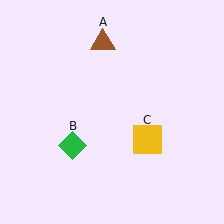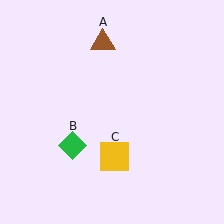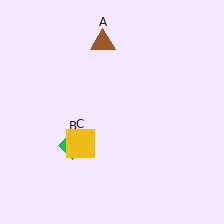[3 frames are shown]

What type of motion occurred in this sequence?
The yellow square (object C) rotated clockwise around the center of the scene.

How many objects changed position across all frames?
1 object changed position: yellow square (object C).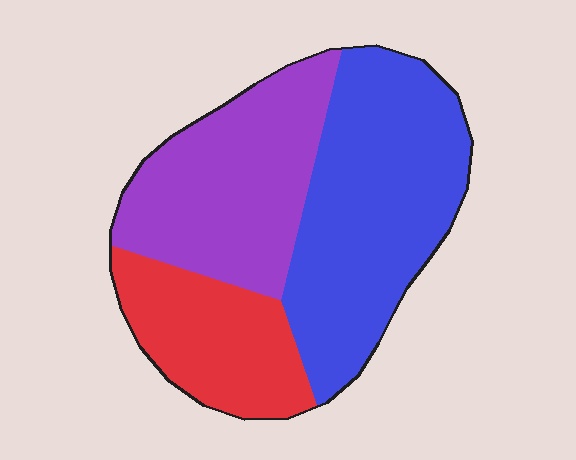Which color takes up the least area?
Red, at roughly 20%.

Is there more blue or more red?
Blue.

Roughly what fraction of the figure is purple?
Purple takes up about one third (1/3) of the figure.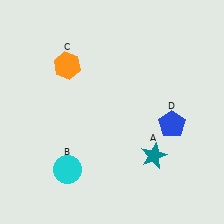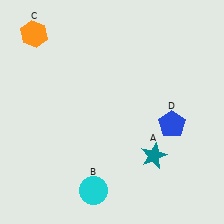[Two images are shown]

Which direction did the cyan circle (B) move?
The cyan circle (B) moved right.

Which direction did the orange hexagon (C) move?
The orange hexagon (C) moved left.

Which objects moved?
The objects that moved are: the cyan circle (B), the orange hexagon (C).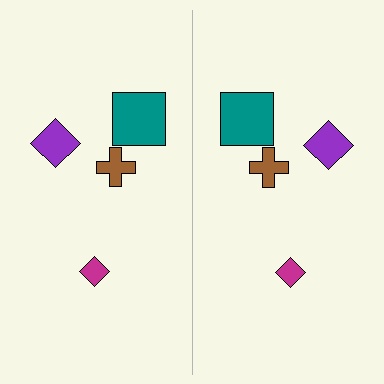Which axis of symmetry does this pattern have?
The pattern has a vertical axis of symmetry running through the center of the image.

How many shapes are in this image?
There are 8 shapes in this image.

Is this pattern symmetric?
Yes, this pattern has bilateral (reflection) symmetry.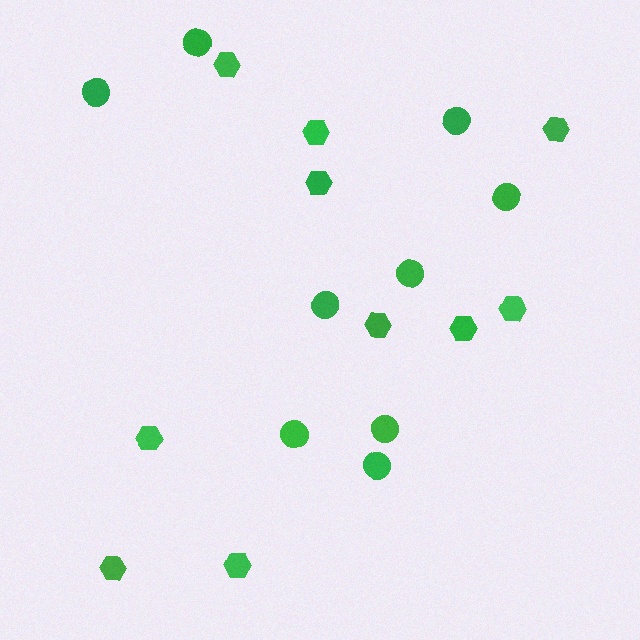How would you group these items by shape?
There are 2 groups: one group of hexagons (10) and one group of circles (9).